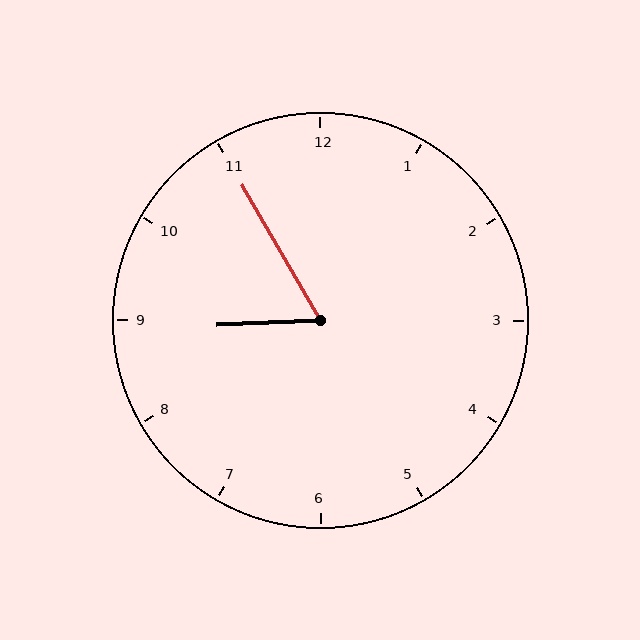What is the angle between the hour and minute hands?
Approximately 62 degrees.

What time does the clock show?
8:55.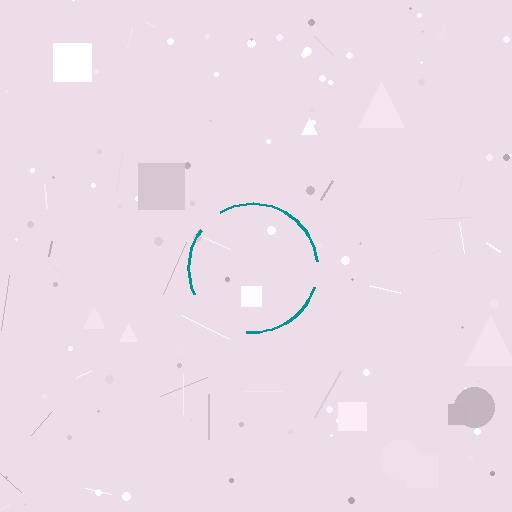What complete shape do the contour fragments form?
The contour fragments form a circle.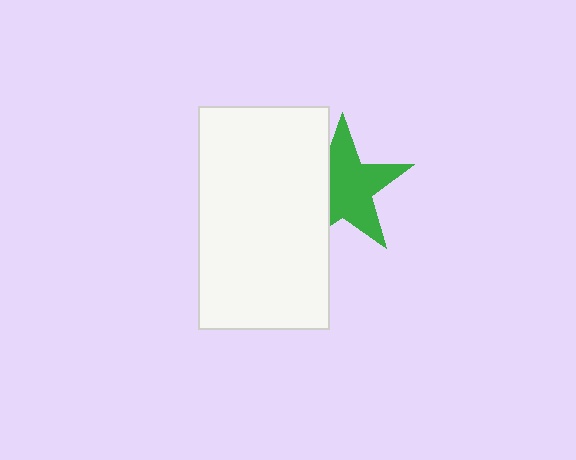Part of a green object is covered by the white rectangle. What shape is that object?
It is a star.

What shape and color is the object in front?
The object in front is a white rectangle.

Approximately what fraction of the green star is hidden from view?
Roughly 33% of the green star is hidden behind the white rectangle.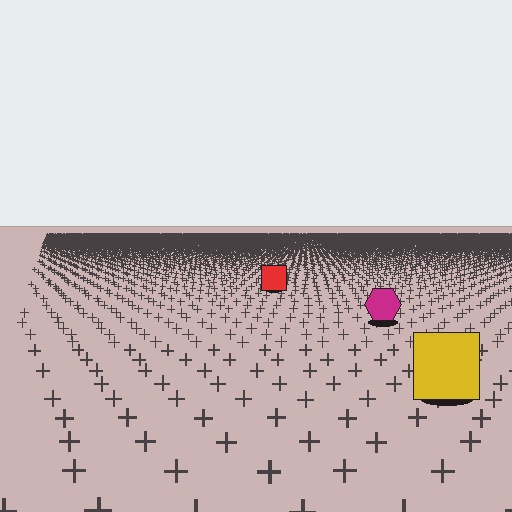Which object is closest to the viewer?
The yellow square is closest. The texture marks near it are larger and more spread out.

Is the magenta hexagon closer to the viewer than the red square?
Yes. The magenta hexagon is closer — you can tell from the texture gradient: the ground texture is coarser near it.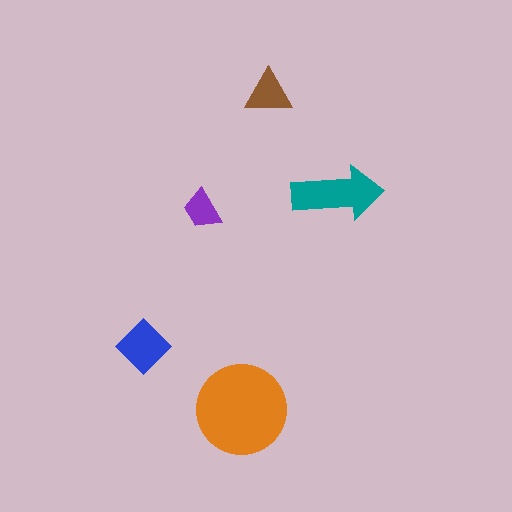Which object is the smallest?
The purple trapezoid.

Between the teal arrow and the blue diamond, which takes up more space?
The teal arrow.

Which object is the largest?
The orange circle.